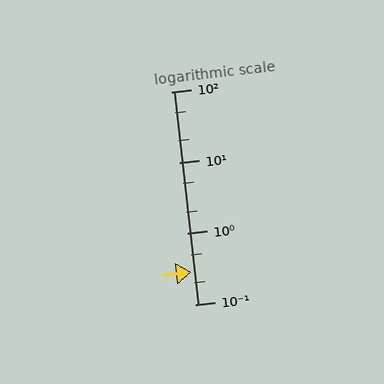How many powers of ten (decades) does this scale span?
The scale spans 3 decades, from 0.1 to 100.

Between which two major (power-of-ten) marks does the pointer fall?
The pointer is between 0.1 and 1.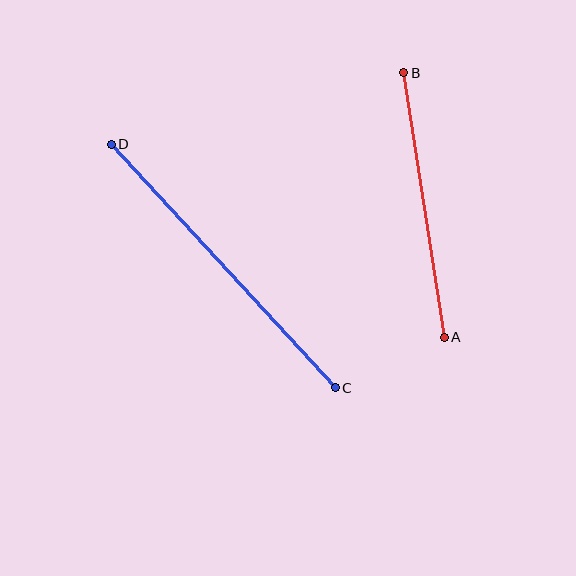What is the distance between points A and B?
The distance is approximately 267 pixels.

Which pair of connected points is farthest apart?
Points C and D are farthest apart.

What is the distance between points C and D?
The distance is approximately 331 pixels.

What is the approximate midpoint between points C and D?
The midpoint is at approximately (223, 266) pixels.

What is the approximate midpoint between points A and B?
The midpoint is at approximately (424, 205) pixels.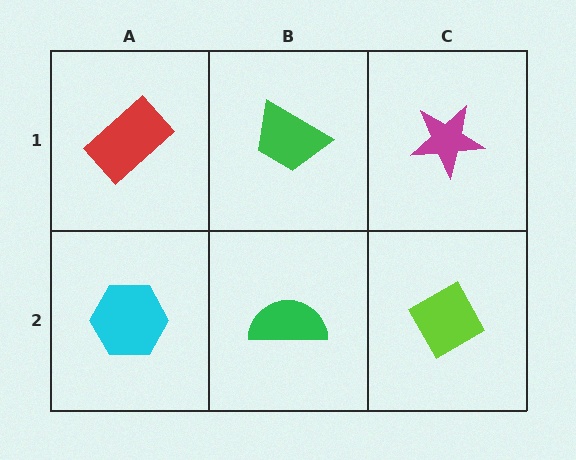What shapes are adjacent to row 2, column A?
A red rectangle (row 1, column A), a green semicircle (row 2, column B).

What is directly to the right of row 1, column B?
A magenta star.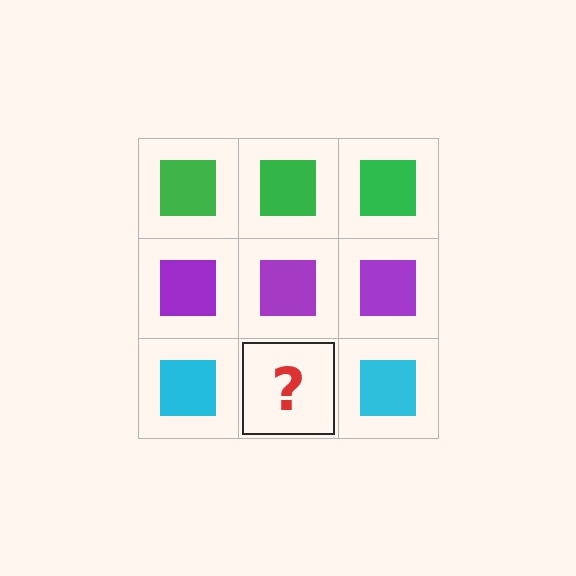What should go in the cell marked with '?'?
The missing cell should contain a cyan square.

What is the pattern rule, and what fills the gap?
The rule is that each row has a consistent color. The gap should be filled with a cyan square.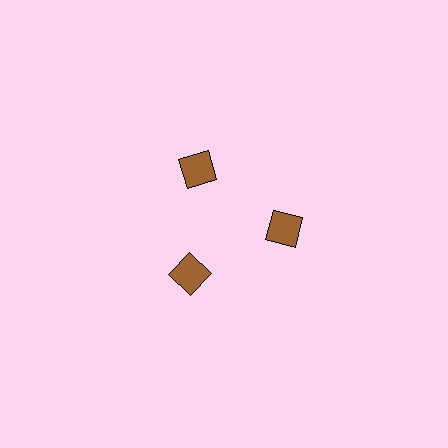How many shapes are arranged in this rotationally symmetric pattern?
There are 3 shapes, arranged in 3 groups of 1.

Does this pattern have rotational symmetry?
Yes, this pattern has 3-fold rotational symmetry. It looks the same after rotating 120 degrees around the center.